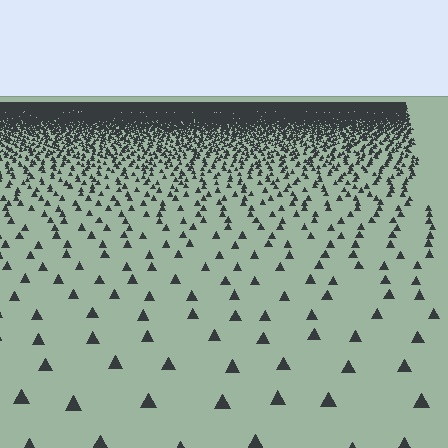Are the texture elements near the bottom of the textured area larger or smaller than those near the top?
Larger. Near the bottom, elements are closer to the viewer and appear at a bigger on-screen size.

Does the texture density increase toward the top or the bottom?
Density increases toward the top.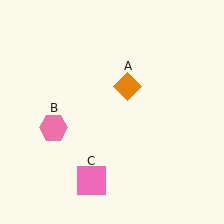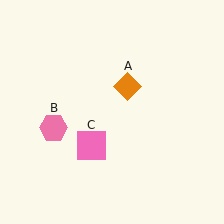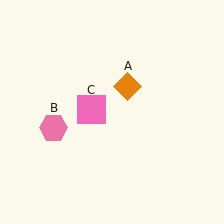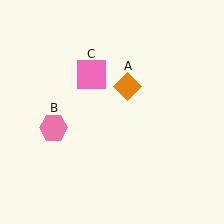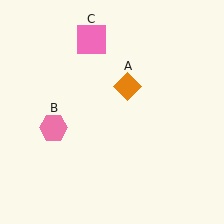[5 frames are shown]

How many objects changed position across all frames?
1 object changed position: pink square (object C).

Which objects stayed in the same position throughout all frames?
Orange diamond (object A) and pink hexagon (object B) remained stationary.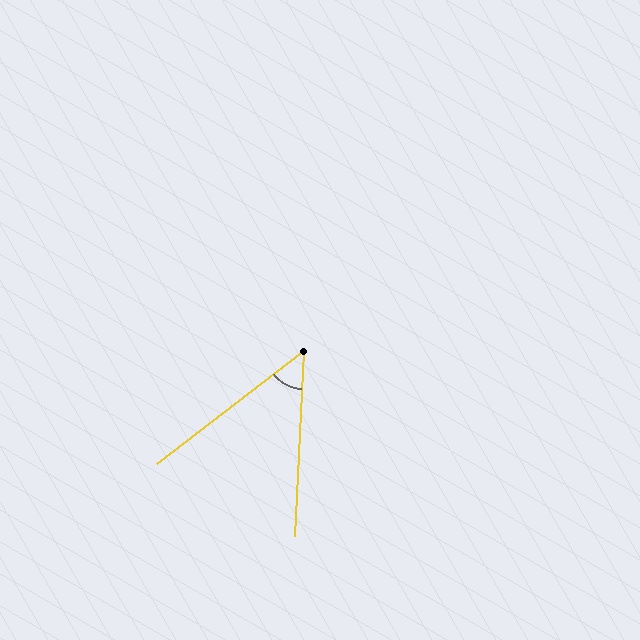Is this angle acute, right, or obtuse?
It is acute.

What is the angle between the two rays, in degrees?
Approximately 50 degrees.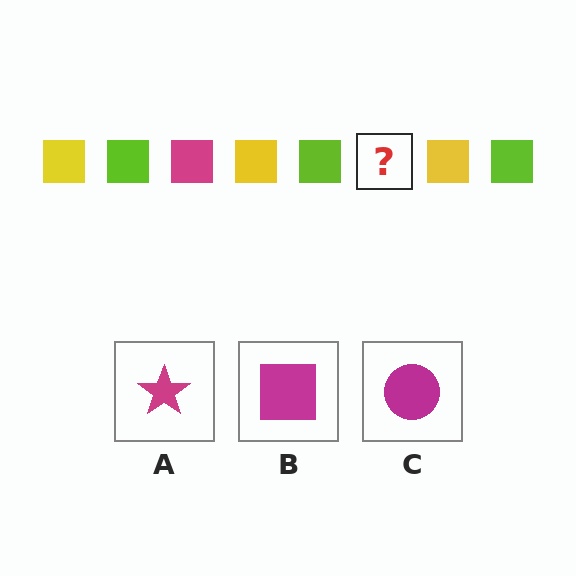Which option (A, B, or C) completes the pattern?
B.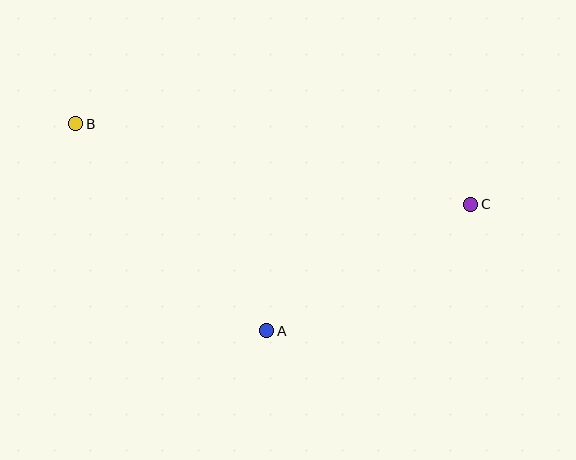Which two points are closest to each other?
Points A and C are closest to each other.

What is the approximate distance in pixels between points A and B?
The distance between A and B is approximately 282 pixels.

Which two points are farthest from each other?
Points B and C are farthest from each other.